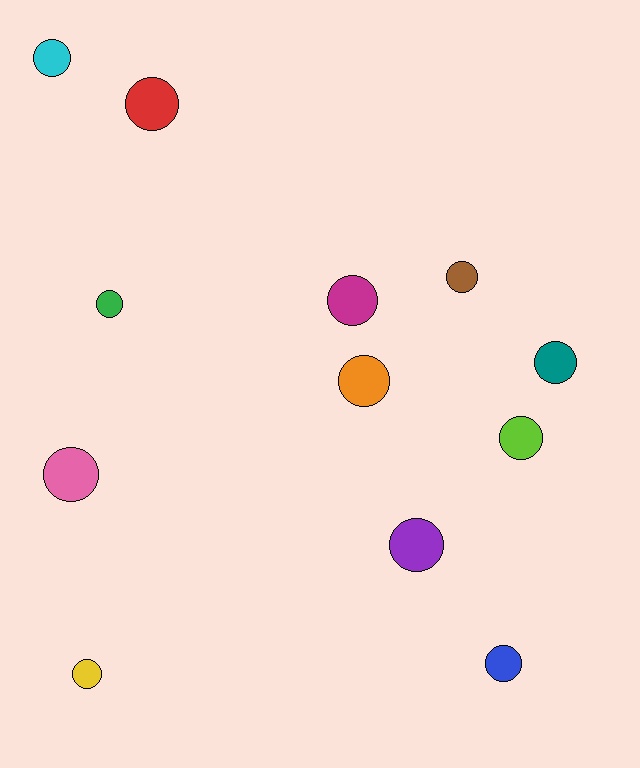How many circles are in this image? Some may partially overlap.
There are 12 circles.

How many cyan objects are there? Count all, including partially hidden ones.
There is 1 cyan object.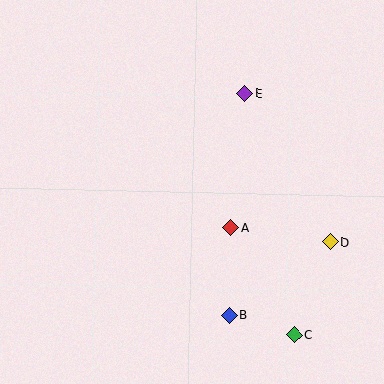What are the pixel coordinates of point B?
Point B is at (230, 315).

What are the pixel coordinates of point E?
Point E is at (245, 93).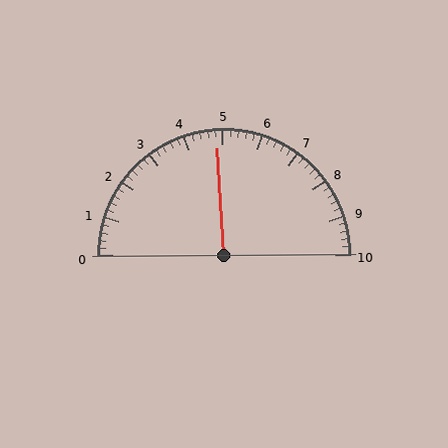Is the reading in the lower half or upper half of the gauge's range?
The reading is in the lower half of the range (0 to 10).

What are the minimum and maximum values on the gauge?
The gauge ranges from 0 to 10.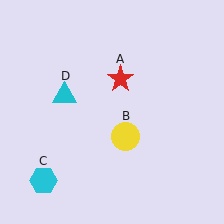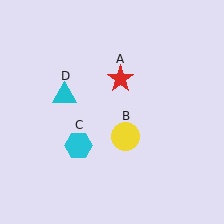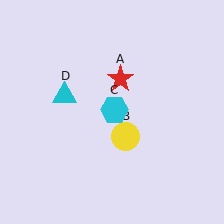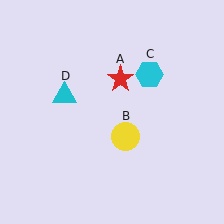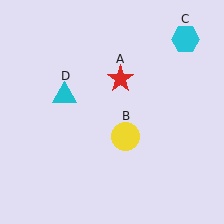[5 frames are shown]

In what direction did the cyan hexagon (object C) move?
The cyan hexagon (object C) moved up and to the right.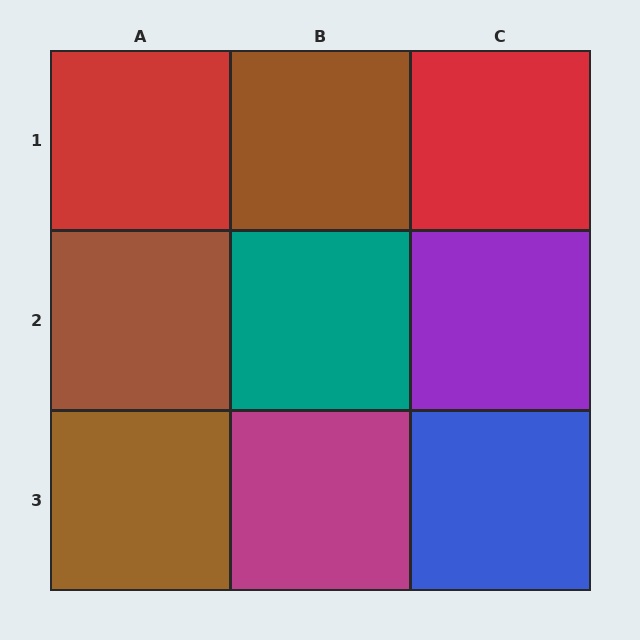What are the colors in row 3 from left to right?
Brown, magenta, blue.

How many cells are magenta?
1 cell is magenta.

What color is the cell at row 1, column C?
Red.